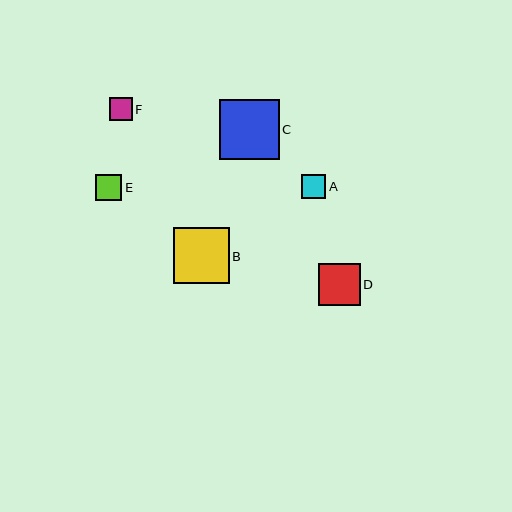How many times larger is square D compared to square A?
Square D is approximately 1.7 times the size of square A.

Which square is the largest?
Square C is the largest with a size of approximately 60 pixels.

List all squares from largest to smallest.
From largest to smallest: C, B, D, E, A, F.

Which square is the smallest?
Square F is the smallest with a size of approximately 22 pixels.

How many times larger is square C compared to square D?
Square C is approximately 1.4 times the size of square D.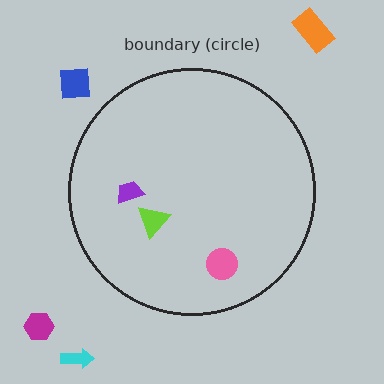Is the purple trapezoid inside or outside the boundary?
Inside.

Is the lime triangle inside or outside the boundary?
Inside.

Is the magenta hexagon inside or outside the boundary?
Outside.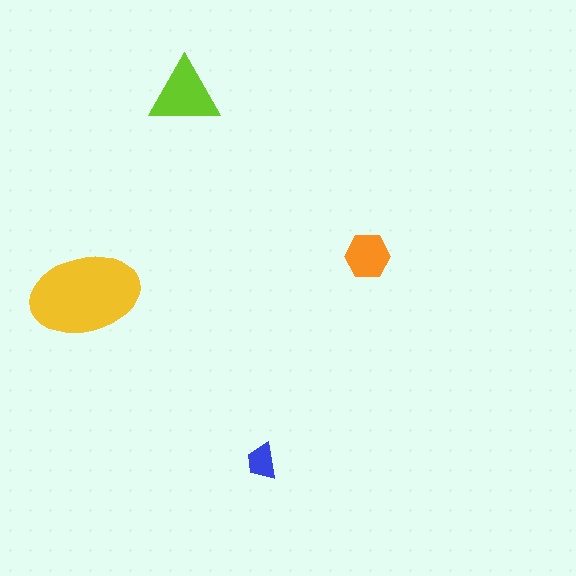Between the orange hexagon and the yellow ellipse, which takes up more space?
The yellow ellipse.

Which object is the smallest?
The blue trapezoid.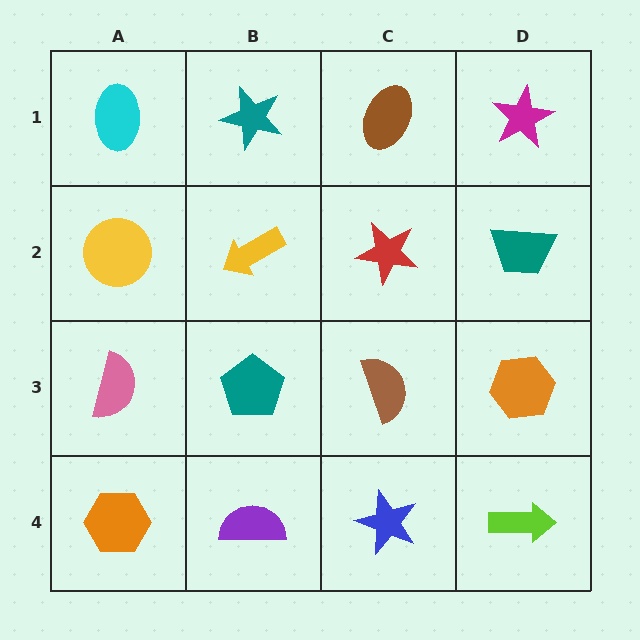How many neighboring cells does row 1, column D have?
2.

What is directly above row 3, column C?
A red star.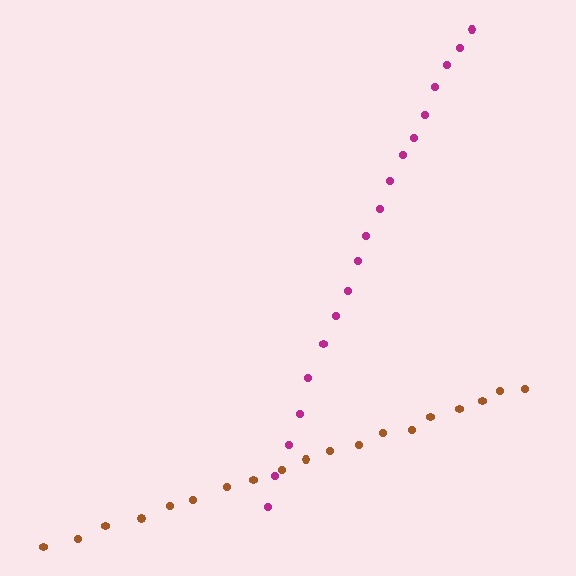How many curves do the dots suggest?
There are 2 distinct paths.